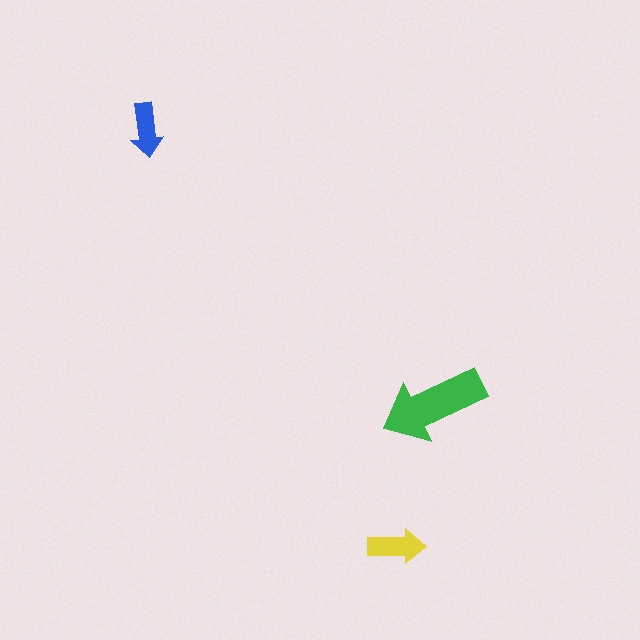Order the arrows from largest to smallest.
the green one, the yellow one, the blue one.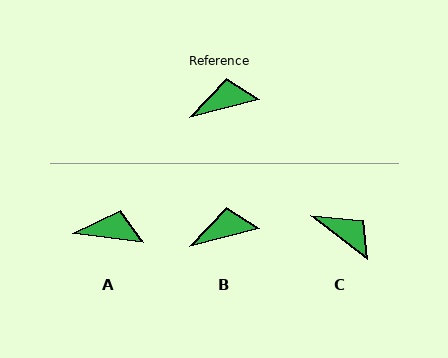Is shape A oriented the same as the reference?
No, it is off by about 21 degrees.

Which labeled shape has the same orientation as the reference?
B.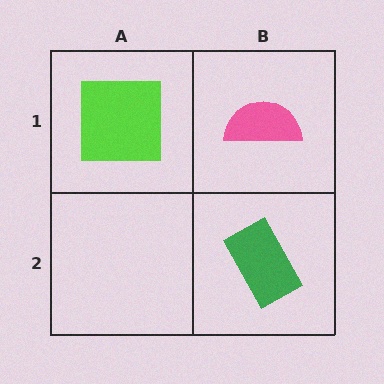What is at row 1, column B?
A pink semicircle.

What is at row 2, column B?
A green rectangle.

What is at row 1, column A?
A lime square.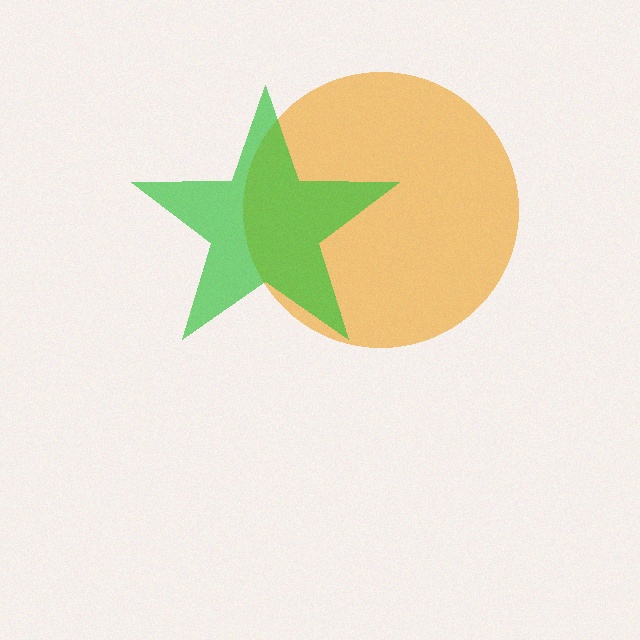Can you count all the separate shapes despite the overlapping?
Yes, there are 2 separate shapes.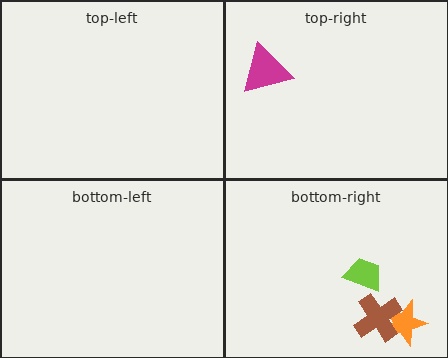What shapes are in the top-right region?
The magenta triangle.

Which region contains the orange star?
The bottom-right region.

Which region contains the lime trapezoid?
The bottom-right region.